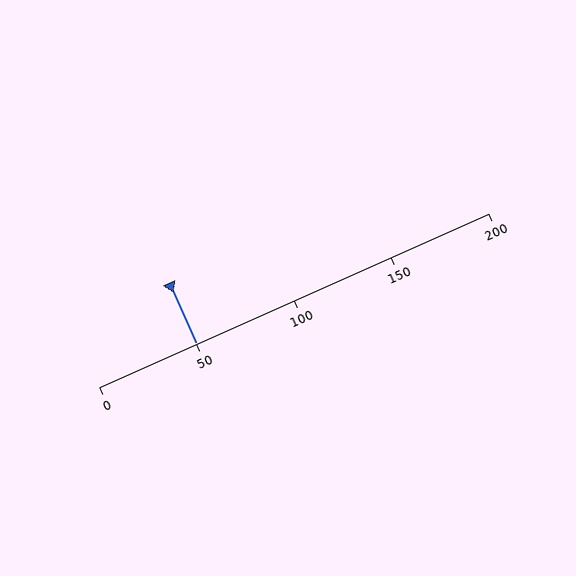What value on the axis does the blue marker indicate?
The marker indicates approximately 50.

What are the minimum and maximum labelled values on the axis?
The axis runs from 0 to 200.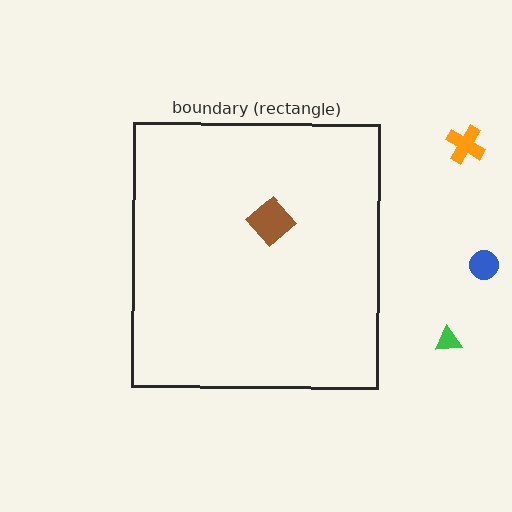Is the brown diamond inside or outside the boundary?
Inside.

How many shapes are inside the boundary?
1 inside, 3 outside.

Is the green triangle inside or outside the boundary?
Outside.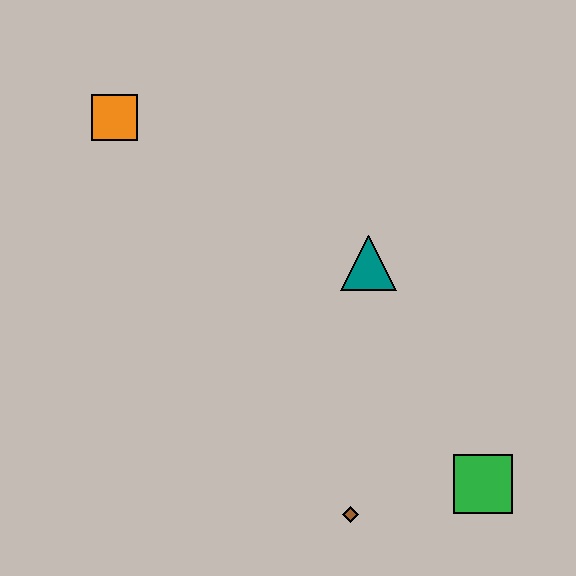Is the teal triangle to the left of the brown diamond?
No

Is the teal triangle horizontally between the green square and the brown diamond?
Yes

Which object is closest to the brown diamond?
The green square is closest to the brown diamond.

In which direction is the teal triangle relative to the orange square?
The teal triangle is to the right of the orange square.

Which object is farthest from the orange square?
The green square is farthest from the orange square.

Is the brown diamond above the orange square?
No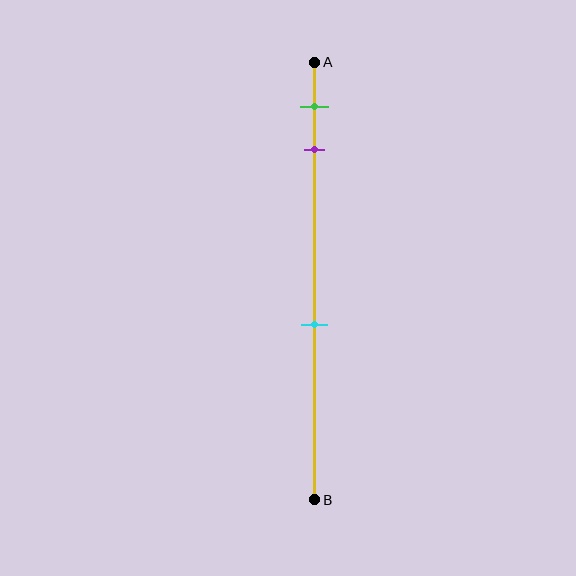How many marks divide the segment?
There are 3 marks dividing the segment.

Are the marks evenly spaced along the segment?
No, the marks are not evenly spaced.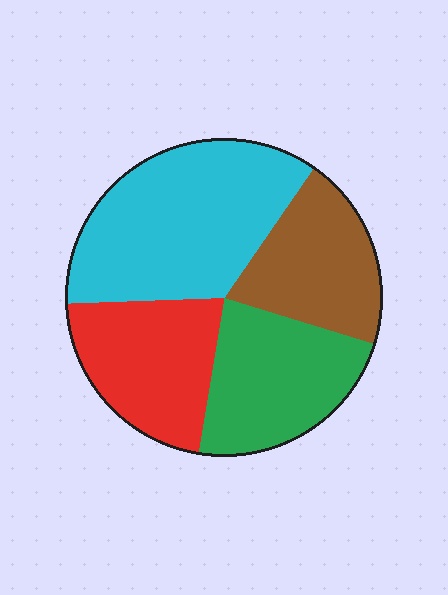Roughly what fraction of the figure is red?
Red takes up about one fifth (1/5) of the figure.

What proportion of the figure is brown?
Brown covers 20% of the figure.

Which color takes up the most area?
Cyan, at roughly 35%.